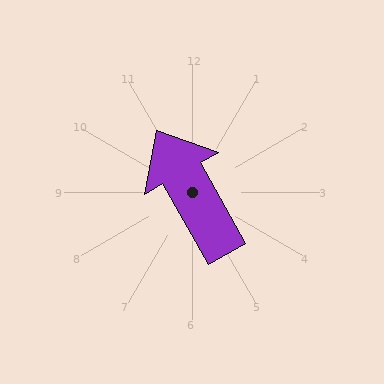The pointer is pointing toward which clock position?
Roughly 11 o'clock.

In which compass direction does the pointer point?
Northwest.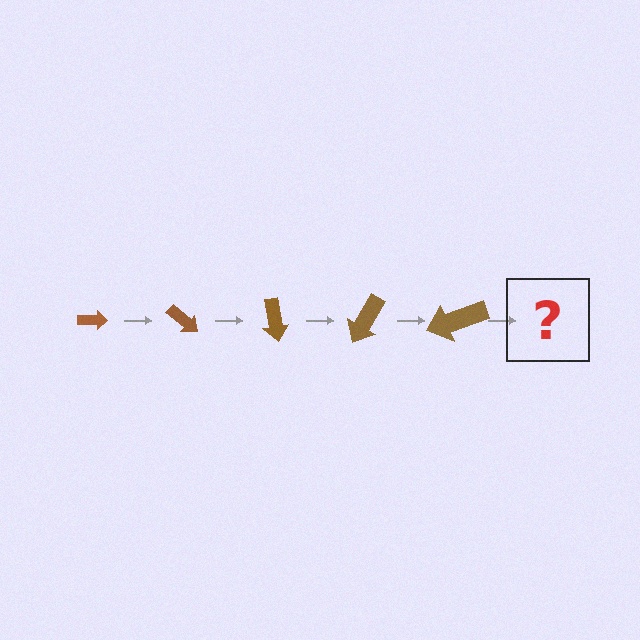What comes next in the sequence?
The next element should be an arrow, larger than the previous one and rotated 200 degrees from the start.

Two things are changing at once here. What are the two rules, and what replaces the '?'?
The two rules are that the arrow grows larger each step and it rotates 40 degrees each step. The '?' should be an arrow, larger than the previous one and rotated 200 degrees from the start.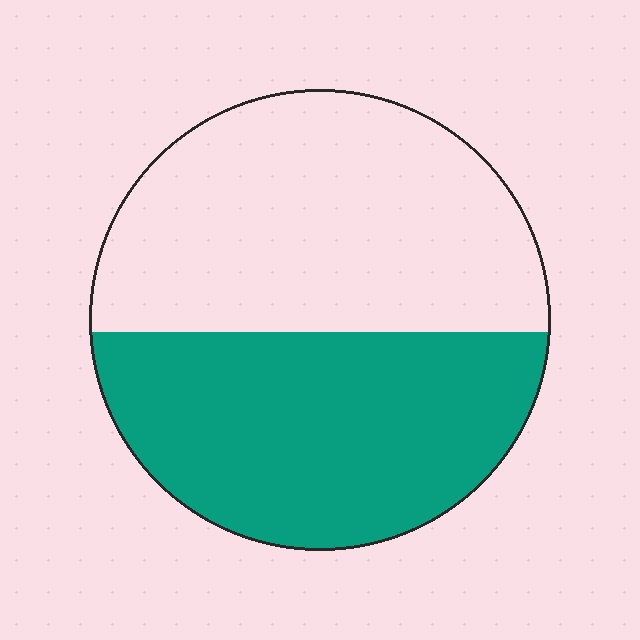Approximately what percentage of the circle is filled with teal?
Approximately 45%.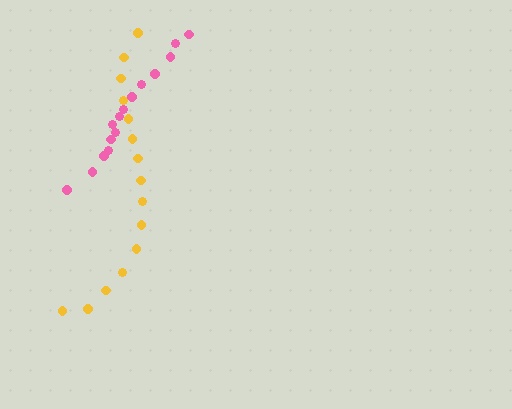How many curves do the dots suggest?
There are 2 distinct paths.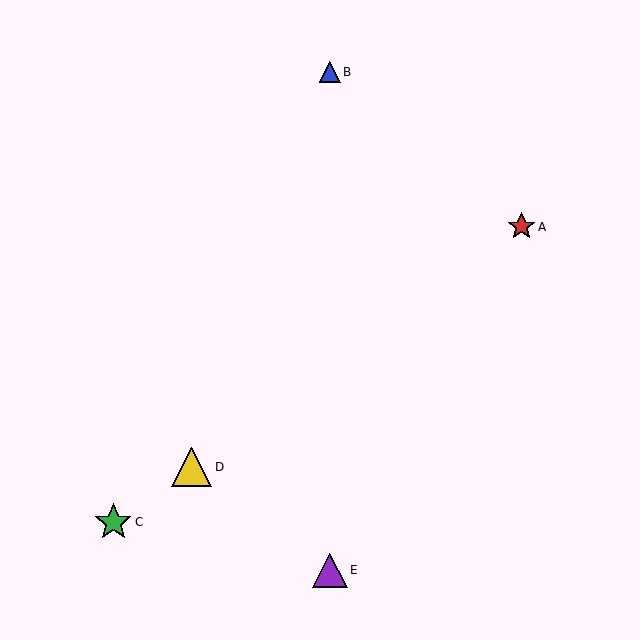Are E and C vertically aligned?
No, E is at x≈330 and C is at x≈113.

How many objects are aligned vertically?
2 objects (B, E) are aligned vertically.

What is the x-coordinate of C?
Object C is at x≈113.